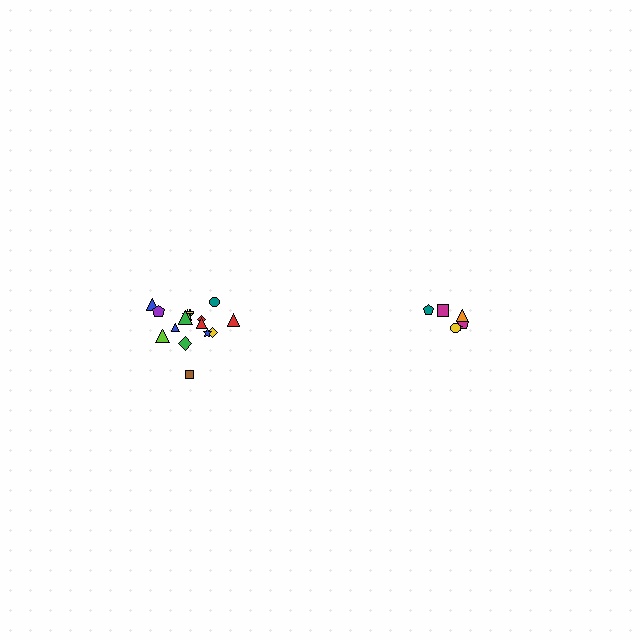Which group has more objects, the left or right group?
The left group.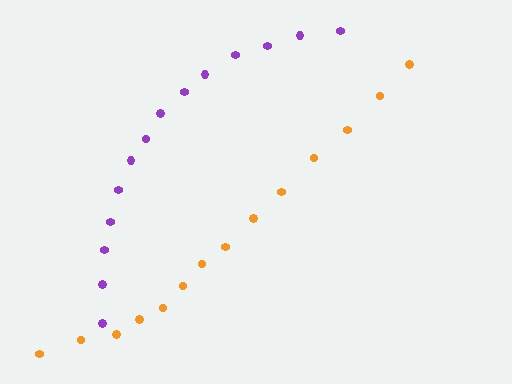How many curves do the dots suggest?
There are 2 distinct paths.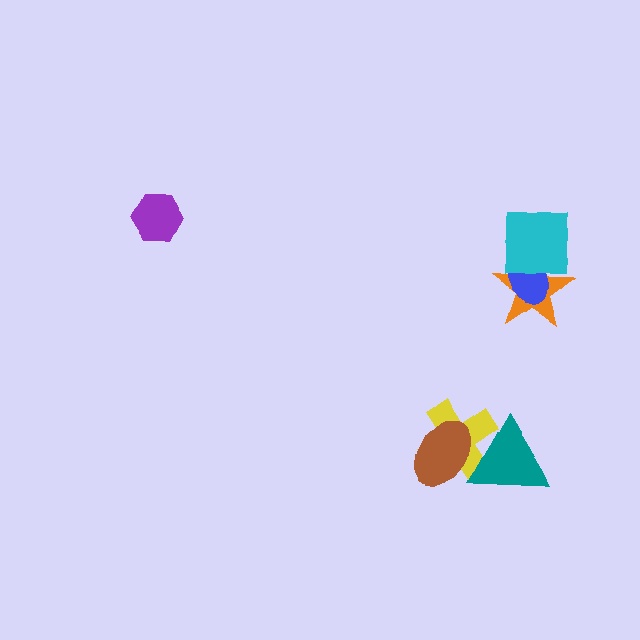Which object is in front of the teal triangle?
The brown ellipse is in front of the teal triangle.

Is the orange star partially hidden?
Yes, it is partially covered by another shape.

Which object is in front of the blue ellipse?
The cyan square is in front of the blue ellipse.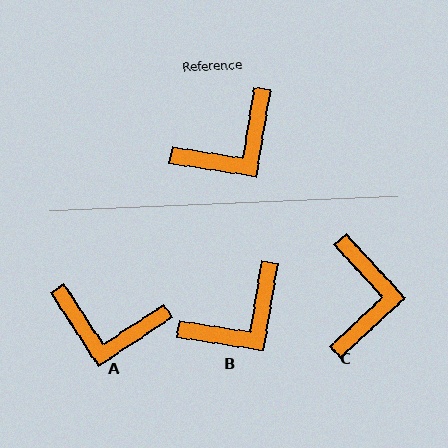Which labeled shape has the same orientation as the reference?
B.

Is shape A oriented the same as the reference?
No, it is off by about 48 degrees.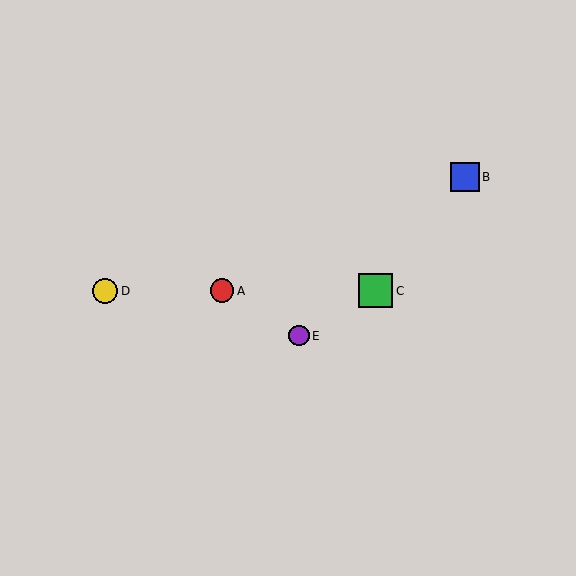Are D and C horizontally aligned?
Yes, both are at y≈291.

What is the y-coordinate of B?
Object B is at y≈177.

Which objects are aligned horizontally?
Objects A, C, D are aligned horizontally.